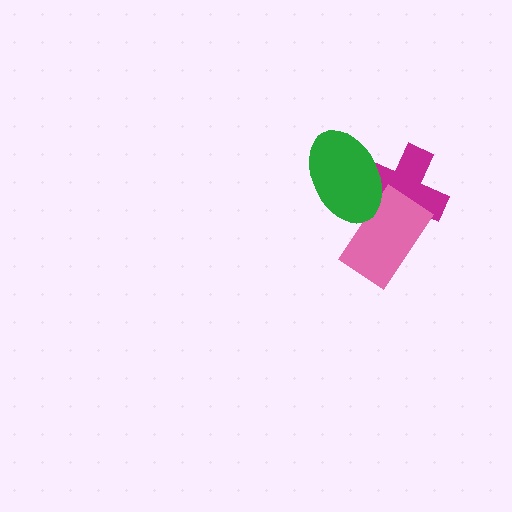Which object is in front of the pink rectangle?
The green ellipse is in front of the pink rectangle.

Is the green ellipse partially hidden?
No, no other shape covers it.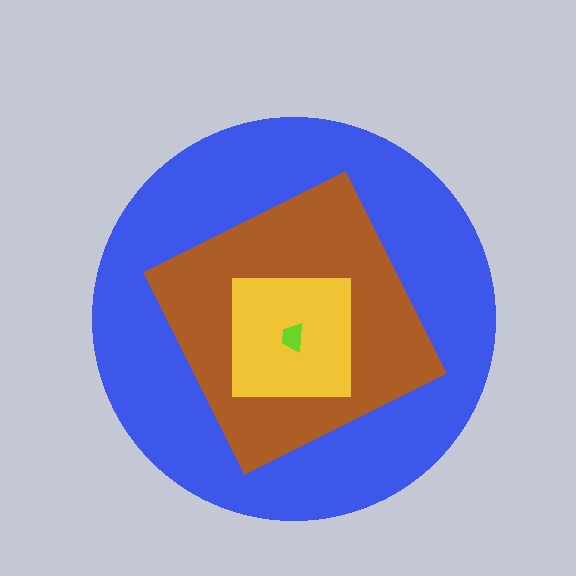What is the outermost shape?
The blue circle.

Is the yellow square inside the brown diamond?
Yes.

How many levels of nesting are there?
4.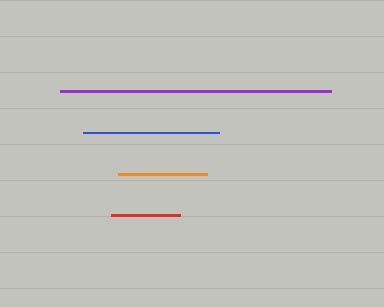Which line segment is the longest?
The purple line is the longest at approximately 271 pixels.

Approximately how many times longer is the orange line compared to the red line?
The orange line is approximately 1.3 times the length of the red line.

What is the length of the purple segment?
The purple segment is approximately 271 pixels long.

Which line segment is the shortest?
The red line is the shortest at approximately 69 pixels.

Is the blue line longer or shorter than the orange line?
The blue line is longer than the orange line.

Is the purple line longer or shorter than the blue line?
The purple line is longer than the blue line.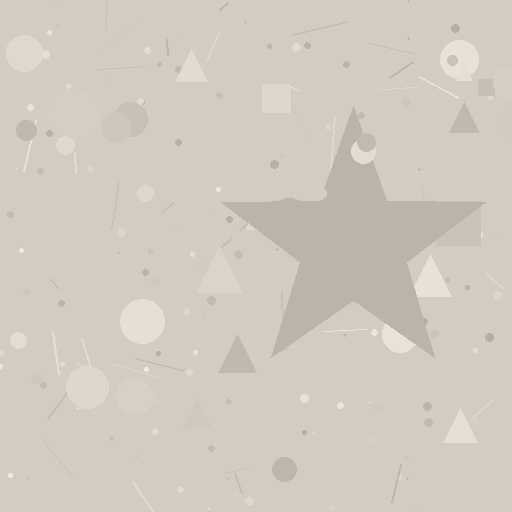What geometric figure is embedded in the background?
A star is embedded in the background.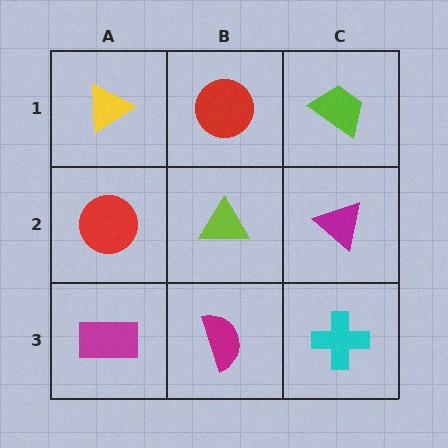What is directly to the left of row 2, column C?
A lime triangle.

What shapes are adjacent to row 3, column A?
A red circle (row 2, column A), a magenta semicircle (row 3, column B).